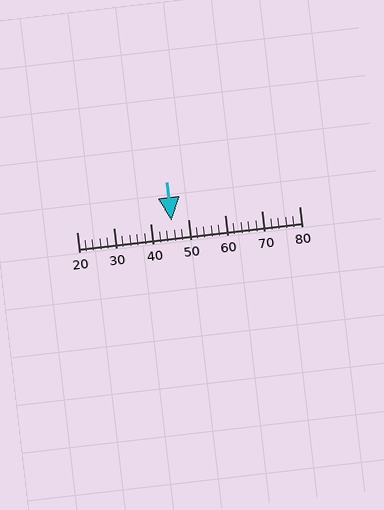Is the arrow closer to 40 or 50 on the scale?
The arrow is closer to 50.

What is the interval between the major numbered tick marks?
The major tick marks are spaced 10 units apart.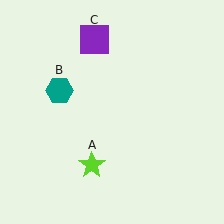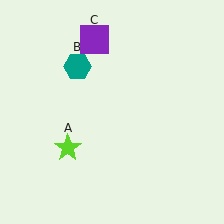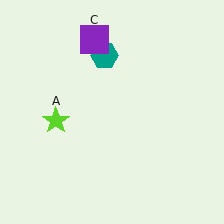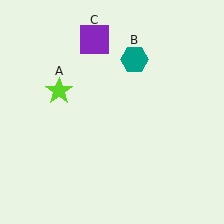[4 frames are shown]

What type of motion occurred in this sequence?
The lime star (object A), teal hexagon (object B) rotated clockwise around the center of the scene.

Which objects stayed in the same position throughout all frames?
Purple square (object C) remained stationary.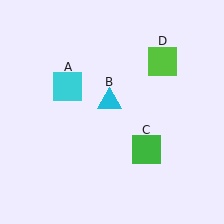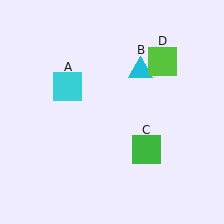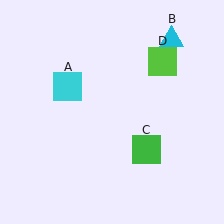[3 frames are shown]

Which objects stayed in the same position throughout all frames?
Cyan square (object A) and green square (object C) and lime square (object D) remained stationary.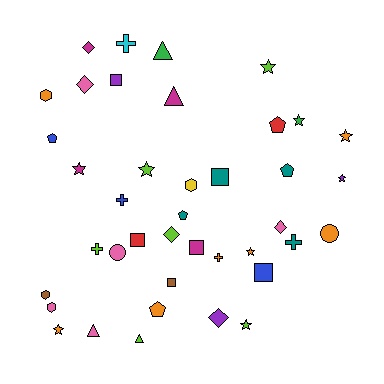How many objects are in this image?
There are 40 objects.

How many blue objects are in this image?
There are 3 blue objects.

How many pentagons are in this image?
There are 5 pentagons.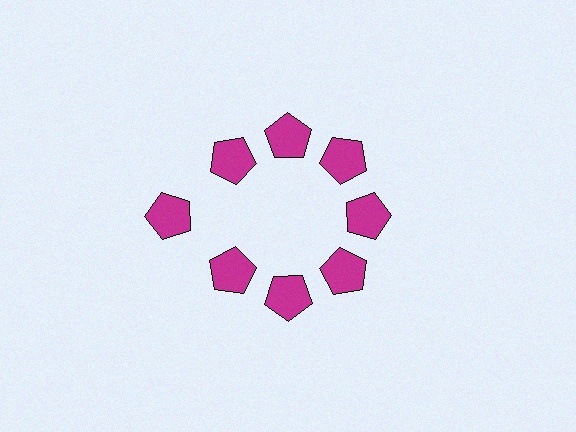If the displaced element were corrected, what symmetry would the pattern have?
It would have 8-fold rotational symmetry — the pattern would map onto itself every 45 degrees.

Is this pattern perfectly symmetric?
No. The 8 magenta pentagons are arranged in a ring, but one element near the 9 o'clock position is pushed outward from the center, breaking the 8-fold rotational symmetry.